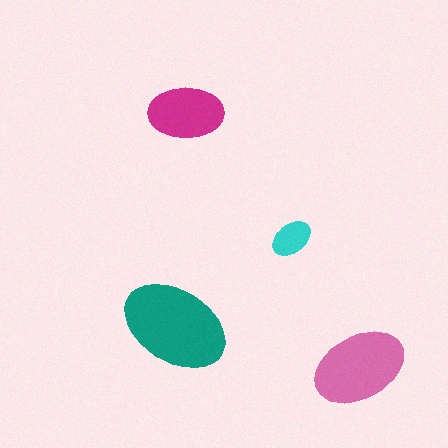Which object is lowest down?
The pink ellipse is bottommost.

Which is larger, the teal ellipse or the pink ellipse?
The teal one.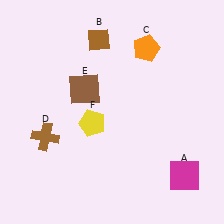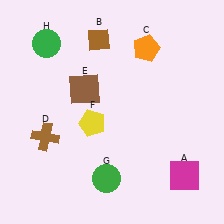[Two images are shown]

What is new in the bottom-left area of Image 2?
A green circle (G) was added in the bottom-left area of Image 2.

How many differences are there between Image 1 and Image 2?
There are 2 differences between the two images.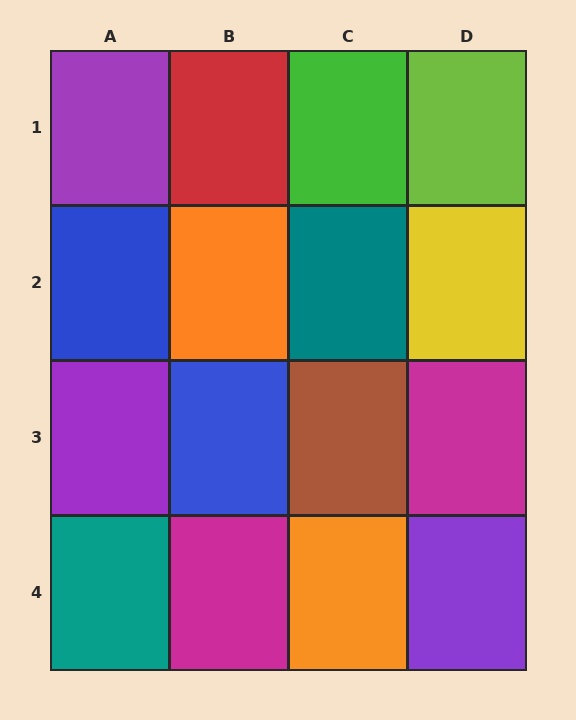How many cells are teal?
2 cells are teal.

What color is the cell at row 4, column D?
Purple.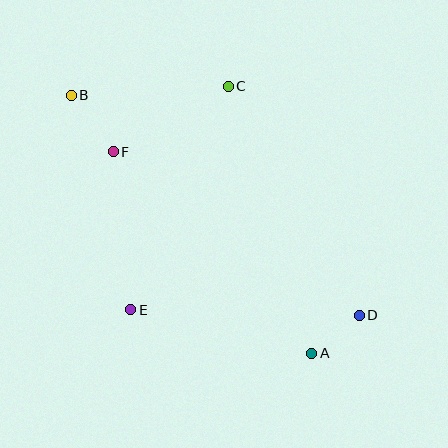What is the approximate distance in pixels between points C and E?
The distance between C and E is approximately 244 pixels.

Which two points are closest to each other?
Points A and D are closest to each other.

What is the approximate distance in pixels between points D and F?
The distance between D and F is approximately 295 pixels.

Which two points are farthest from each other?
Points B and D are farthest from each other.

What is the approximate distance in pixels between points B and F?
The distance between B and F is approximately 70 pixels.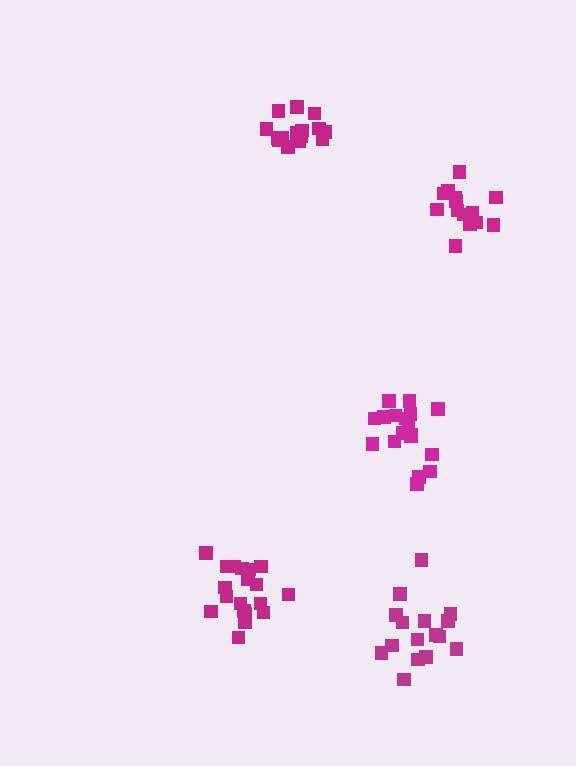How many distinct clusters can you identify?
There are 5 distinct clusters.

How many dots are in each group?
Group 1: 20 dots, Group 2: 18 dots, Group 3: 14 dots, Group 4: 16 dots, Group 5: 16 dots (84 total).